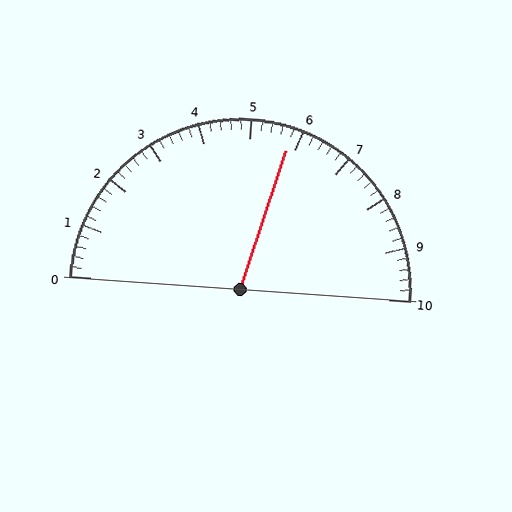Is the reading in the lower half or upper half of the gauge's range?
The reading is in the upper half of the range (0 to 10).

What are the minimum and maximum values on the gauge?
The gauge ranges from 0 to 10.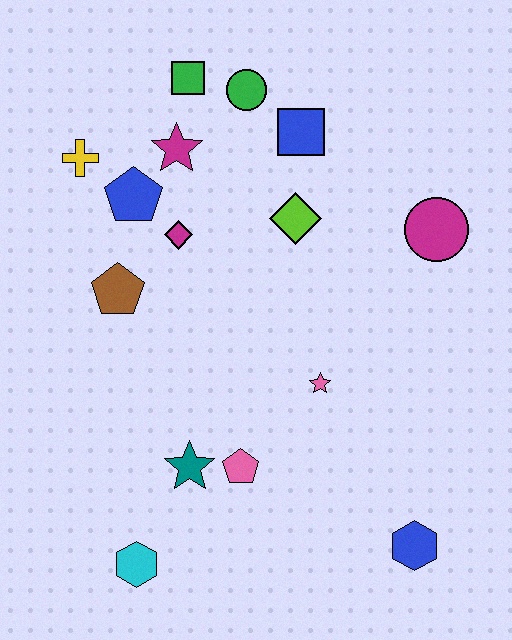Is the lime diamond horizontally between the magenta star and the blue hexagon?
Yes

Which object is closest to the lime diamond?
The blue square is closest to the lime diamond.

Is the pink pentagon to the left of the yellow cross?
No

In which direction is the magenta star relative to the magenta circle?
The magenta star is to the left of the magenta circle.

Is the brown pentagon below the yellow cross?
Yes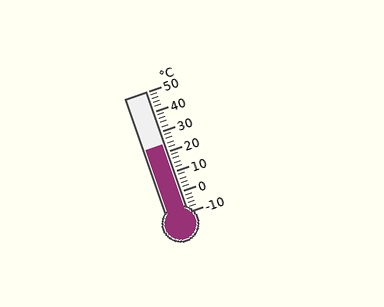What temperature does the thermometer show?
The thermometer shows approximately 24°C.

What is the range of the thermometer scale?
The thermometer scale ranges from -10°C to 50°C.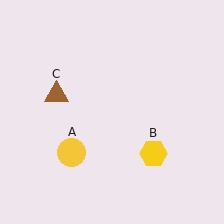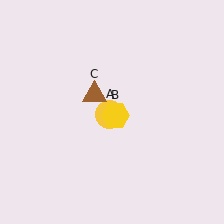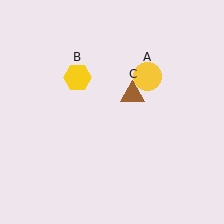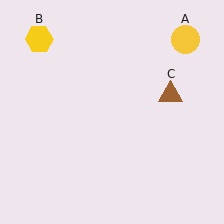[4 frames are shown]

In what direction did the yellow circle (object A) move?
The yellow circle (object A) moved up and to the right.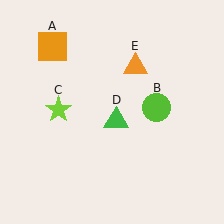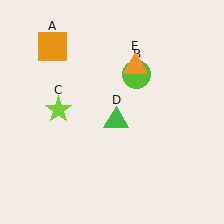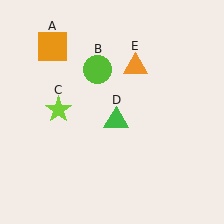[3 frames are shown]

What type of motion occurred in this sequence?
The lime circle (object B) rotated counterclockwise around the center of the scene.